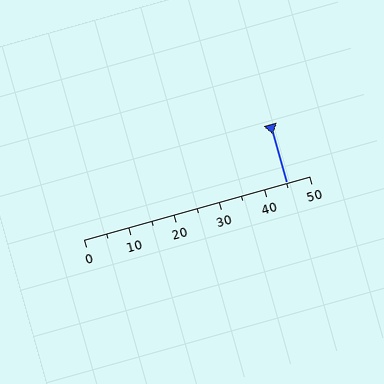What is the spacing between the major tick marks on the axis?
The major ticks are spaced 10 apart.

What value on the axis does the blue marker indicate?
The marker indicates approximately 45.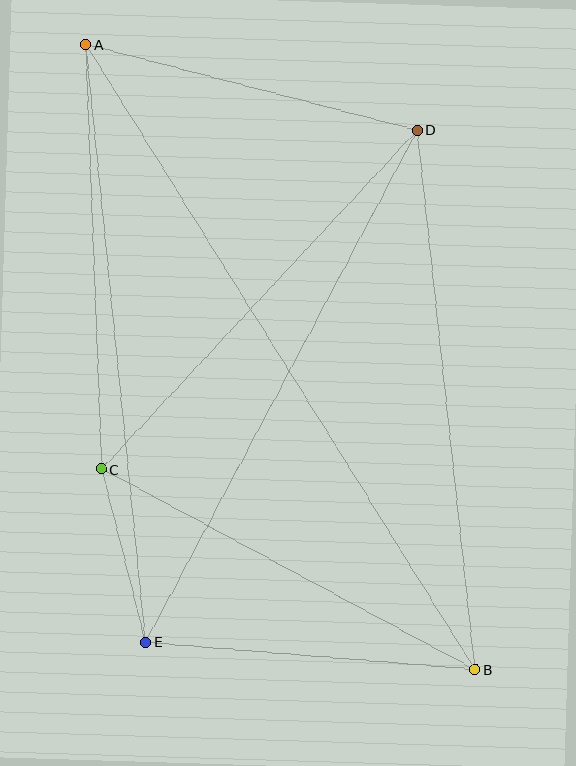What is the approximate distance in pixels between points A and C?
The distance between A and C is approximately 425 pixels.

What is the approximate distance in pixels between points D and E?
The distance between D and E is approximately 580 pixels.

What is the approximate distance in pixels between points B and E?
The distance between B and E is approximately 330 pixels.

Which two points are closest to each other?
Points C and E are closest to each other.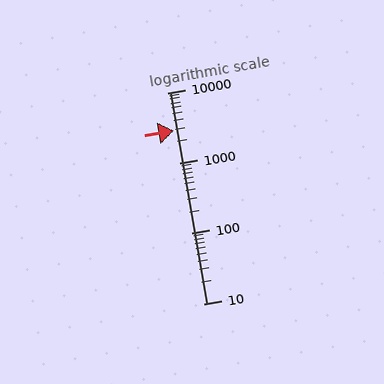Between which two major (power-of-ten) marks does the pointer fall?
The pointer is between 1000 and 10000.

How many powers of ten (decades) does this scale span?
The scale spans 3 decades, from 10 to 10000.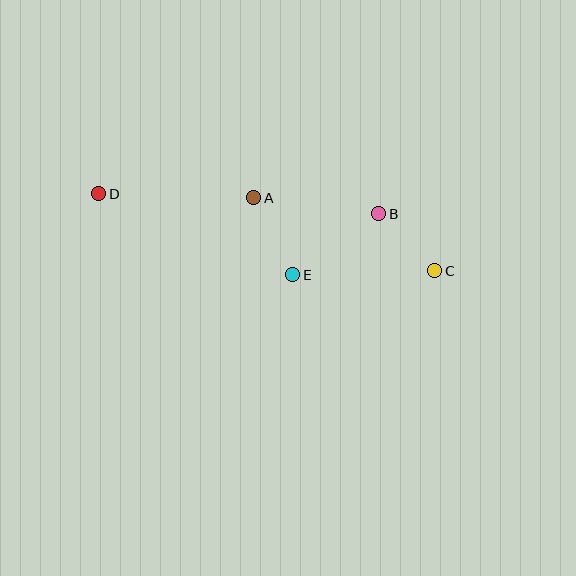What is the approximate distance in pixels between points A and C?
The distance between A and C is approximately 195 pixels.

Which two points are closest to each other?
Points B and C are closest to each other.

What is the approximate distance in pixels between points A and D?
The distance between A and D is approximately 155 pixels.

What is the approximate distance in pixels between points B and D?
The distance between B and D is approximately 281 pixels.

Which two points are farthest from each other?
Points C and D are farthest from each other.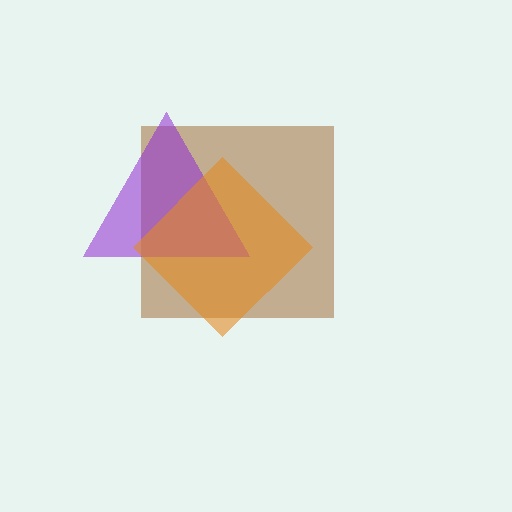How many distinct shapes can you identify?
There are 3 distinct shapes: a brown square, a purple triangle, an orange diamond.